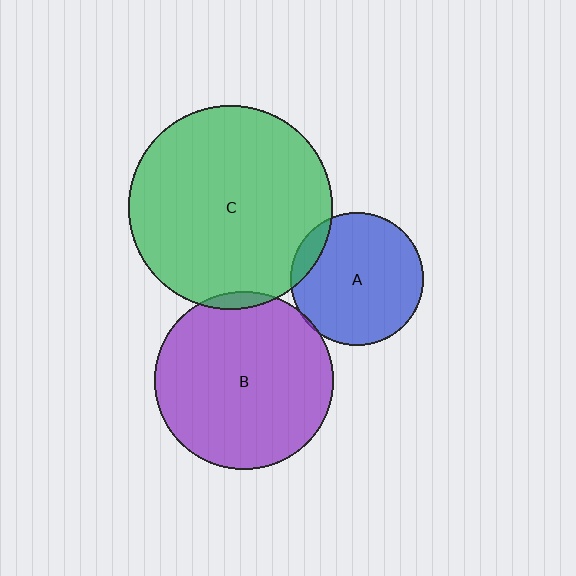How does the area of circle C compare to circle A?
Approximately 2.3 times.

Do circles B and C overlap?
Yes.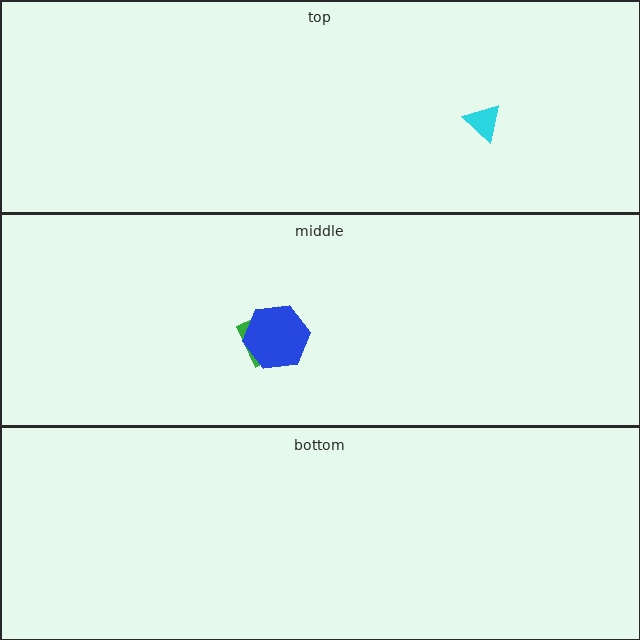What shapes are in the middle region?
The green diamond, the blue hexagon.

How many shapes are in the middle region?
2.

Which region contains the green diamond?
The middle region.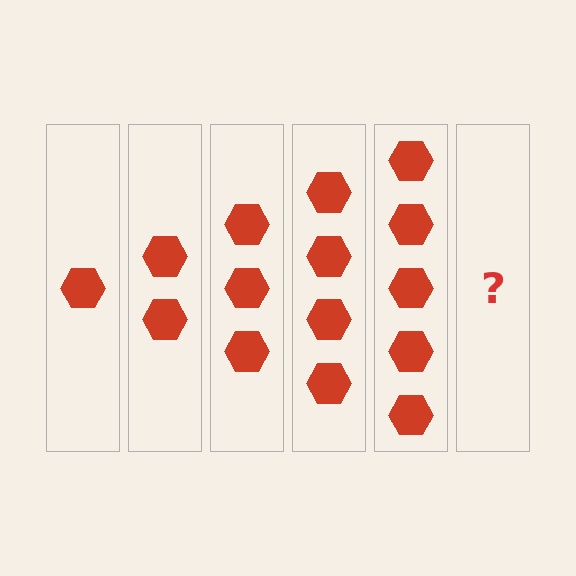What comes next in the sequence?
The next element should be 6 hexagons.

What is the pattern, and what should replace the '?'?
The pattern is that each step adds one more hexagon. The '?' should be 6 hexagons.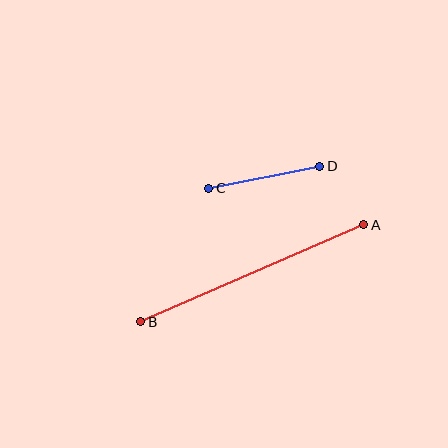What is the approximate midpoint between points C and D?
The midpoint is at approximately (264, 177) pixels.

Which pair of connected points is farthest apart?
Points A and B are farthest apart.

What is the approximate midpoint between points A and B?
The midpoint is at approximately (252, 273) pixels.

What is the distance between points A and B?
The distance is approximately 243 pixels.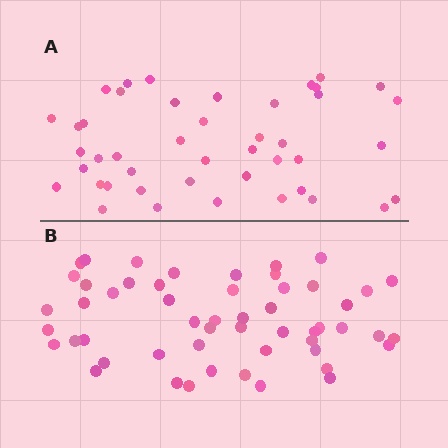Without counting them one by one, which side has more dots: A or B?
Region B (the bottom region) has more dots.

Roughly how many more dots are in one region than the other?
Region B has roughly 8 or so more dots than region A.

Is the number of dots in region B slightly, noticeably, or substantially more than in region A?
Region B has only slightly more — the two regions are fairly close. The ratio is roughly 1.2 to 1.